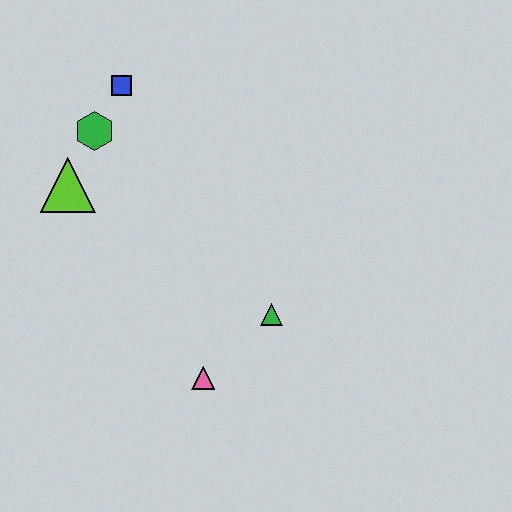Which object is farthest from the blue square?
The pink triangle is farthest from the blue square.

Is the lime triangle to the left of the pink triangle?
Yes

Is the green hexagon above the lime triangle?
Yes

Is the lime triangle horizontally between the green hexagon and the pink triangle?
No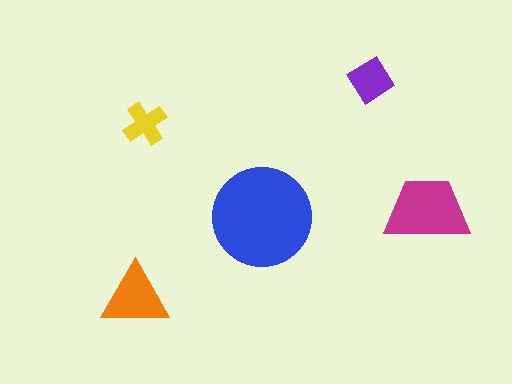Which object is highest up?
The purple diamond is topmost.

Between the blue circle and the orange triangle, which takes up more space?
The blue circle.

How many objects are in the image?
There are 5 objects in the image.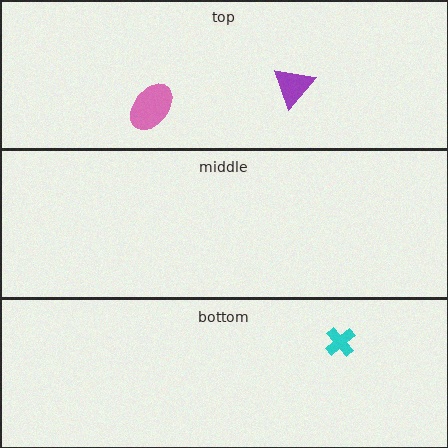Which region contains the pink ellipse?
The top region.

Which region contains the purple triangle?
The top region.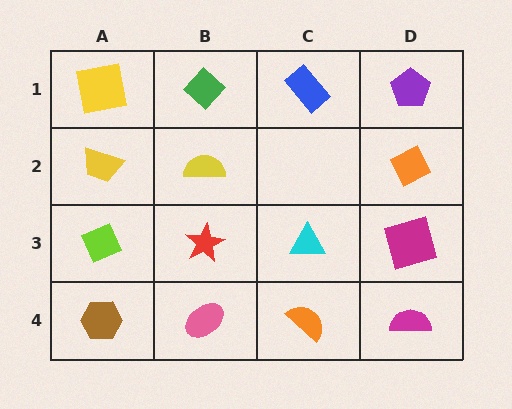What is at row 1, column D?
A purple pentagon.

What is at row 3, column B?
A red star.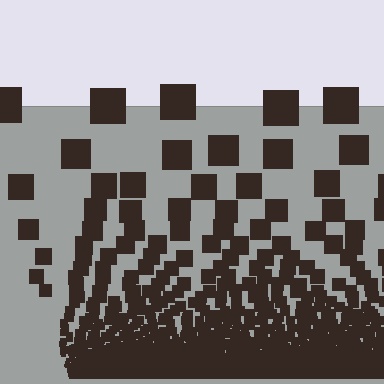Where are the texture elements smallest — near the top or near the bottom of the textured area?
Near the bottom.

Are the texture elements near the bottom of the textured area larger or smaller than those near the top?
Smaller. The gradient is inverted — elements near the bottom are smaller and denser.